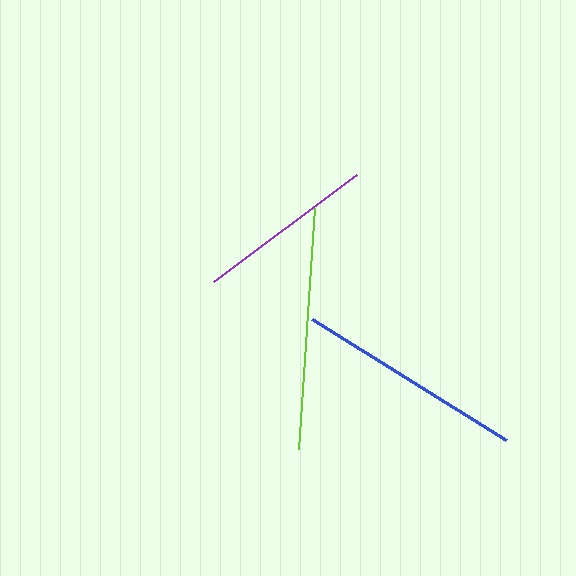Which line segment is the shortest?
The purple line is the shortest at approximately 179 pixels.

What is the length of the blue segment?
The blue segment is approximately 228 pixels long.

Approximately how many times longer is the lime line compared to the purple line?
The lime line is approximately 1.3 times the length of the purple line.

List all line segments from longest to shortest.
From longest to shortest: lime, blue, purple.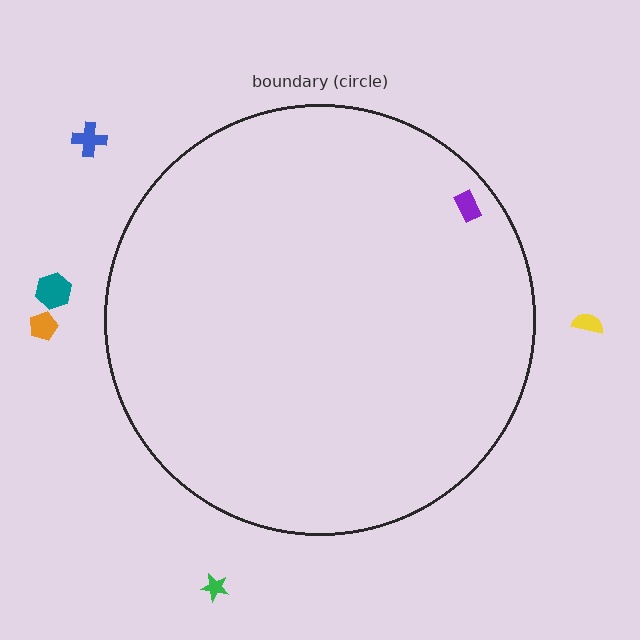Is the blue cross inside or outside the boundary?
Outside.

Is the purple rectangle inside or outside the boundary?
Inside.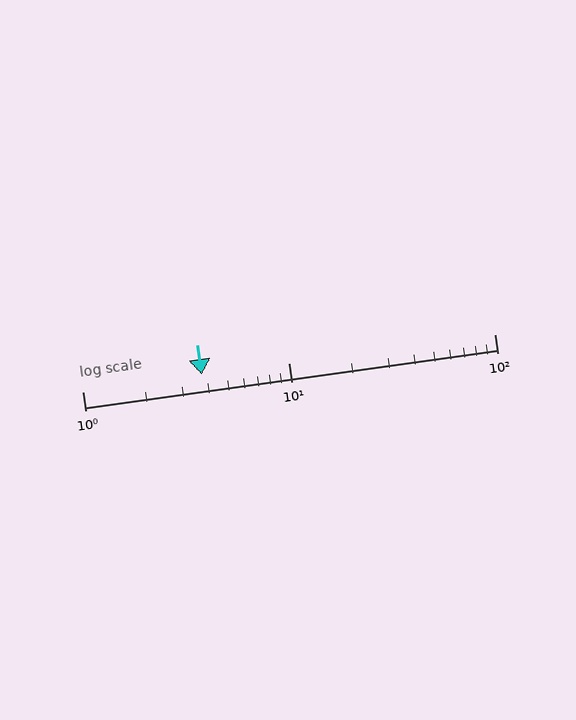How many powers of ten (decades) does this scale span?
The scale spans 2 decades, from 1 to 100.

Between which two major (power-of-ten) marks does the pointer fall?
The pointer is between 1 and 10.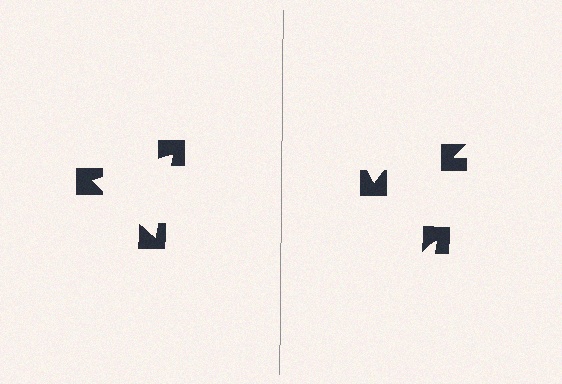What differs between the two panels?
The notched squares are positioned identically on both sides; only the wedge orientations differ. On the left they align to a triangle; on the right they are misaligned.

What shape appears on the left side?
An illusory triangle.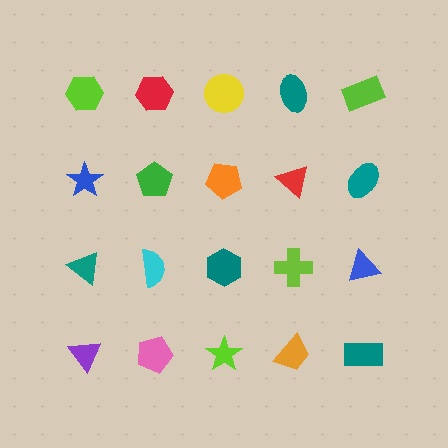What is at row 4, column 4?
An orange trapezoid.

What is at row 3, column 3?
A teal hexagon.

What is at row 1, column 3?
A yellow circle.